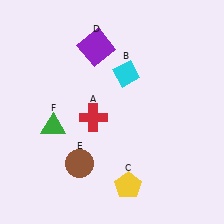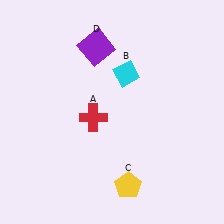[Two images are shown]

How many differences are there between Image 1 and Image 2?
There are 2 differences between the two images.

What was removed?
The brown circle (E), the green triangle (F) were removed in Image 2.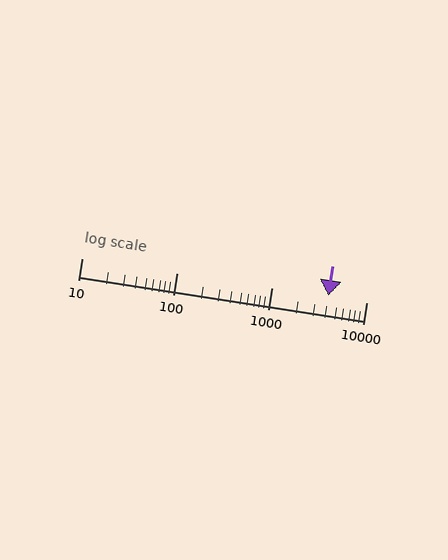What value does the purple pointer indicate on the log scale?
The pointer indicates approximately 4000.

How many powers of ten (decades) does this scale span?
The scale spans 3 decades, from 10 to 10000.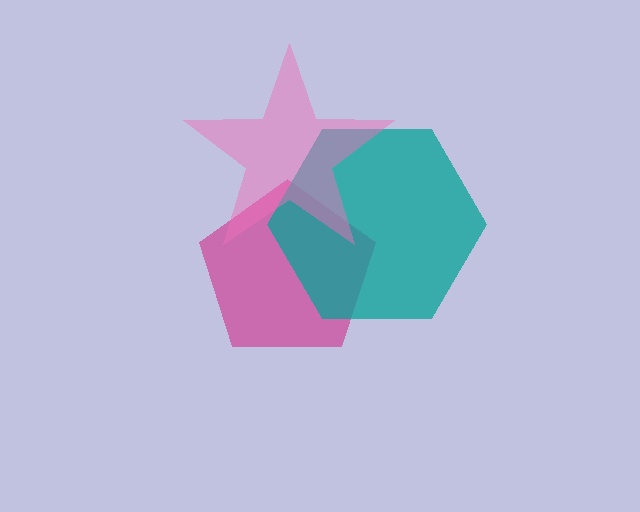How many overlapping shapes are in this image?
There are 3 overlapping shapes in the image.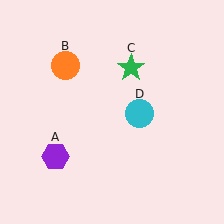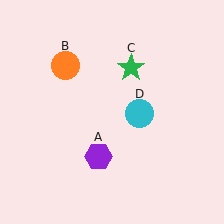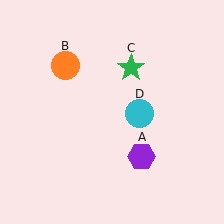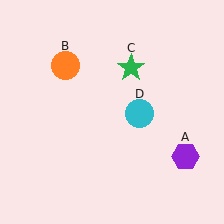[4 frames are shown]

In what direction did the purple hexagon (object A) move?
The purple hexagon (object A) moved right.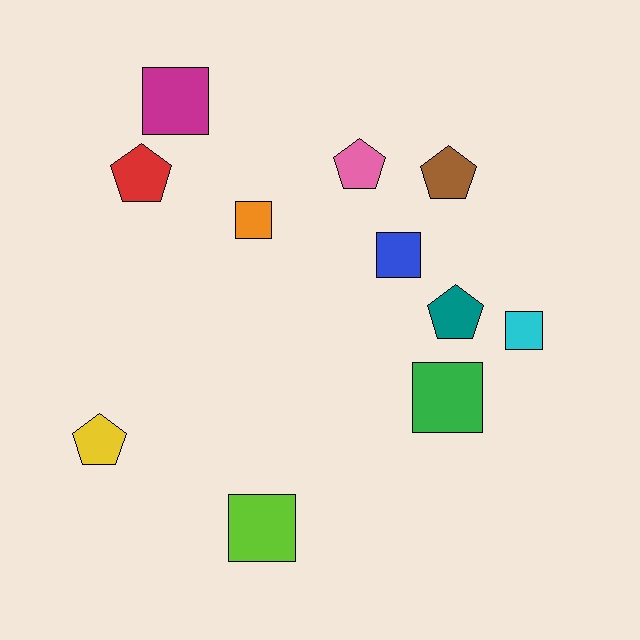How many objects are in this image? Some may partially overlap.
There are 11 objects.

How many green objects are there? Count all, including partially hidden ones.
There is 1 green object.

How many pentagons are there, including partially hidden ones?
There are 5 pentagons.